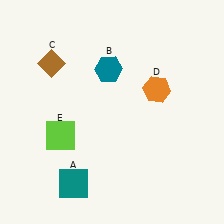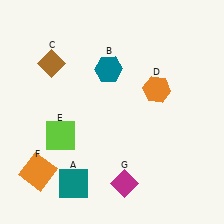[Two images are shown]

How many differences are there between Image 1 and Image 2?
There are 2 differences between the two images.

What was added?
An orange square (F), a magenta diamond (G) were added in Image 2.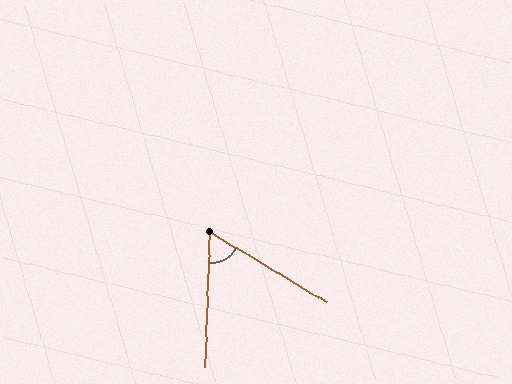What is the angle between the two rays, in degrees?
Approximately 61 degrees.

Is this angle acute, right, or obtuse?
It is acute.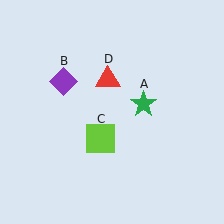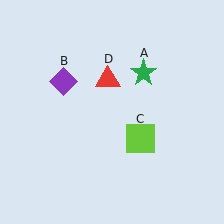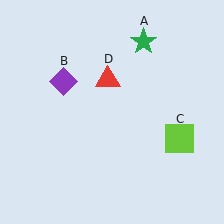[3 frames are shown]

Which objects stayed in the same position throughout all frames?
Purple diamond (object B) and red triangle (object D) remained stationary.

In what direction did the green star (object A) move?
The green star (object A) moved up.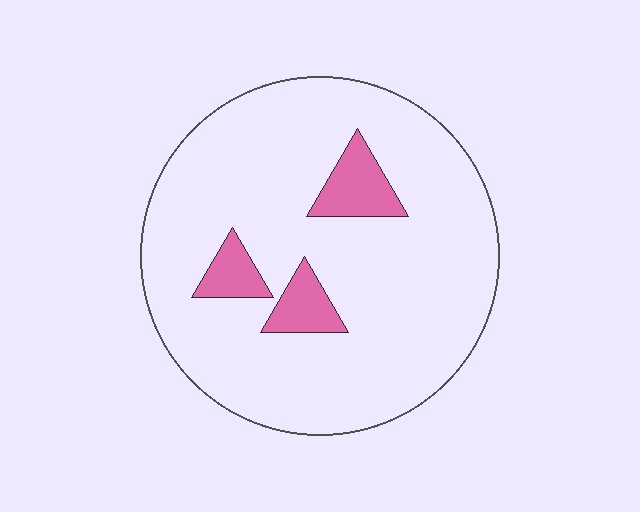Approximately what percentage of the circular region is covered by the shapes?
Approximately 10%.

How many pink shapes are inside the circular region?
3.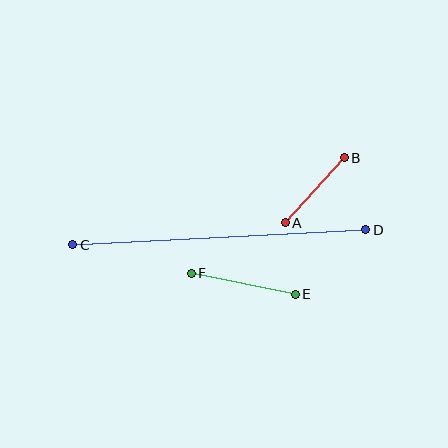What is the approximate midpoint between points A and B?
The midpoint is at approximately (315, 190) pixels.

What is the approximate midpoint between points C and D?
The midpoint is at approximately (219, 237) pixels.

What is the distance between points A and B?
The distance is approximately 88 pixels.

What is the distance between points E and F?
The distance is approximately 106 pixels.